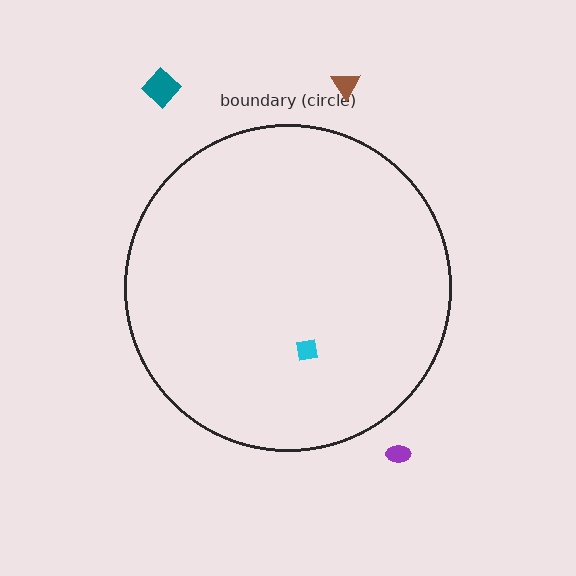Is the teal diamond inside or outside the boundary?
Outside.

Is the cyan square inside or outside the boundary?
Inside.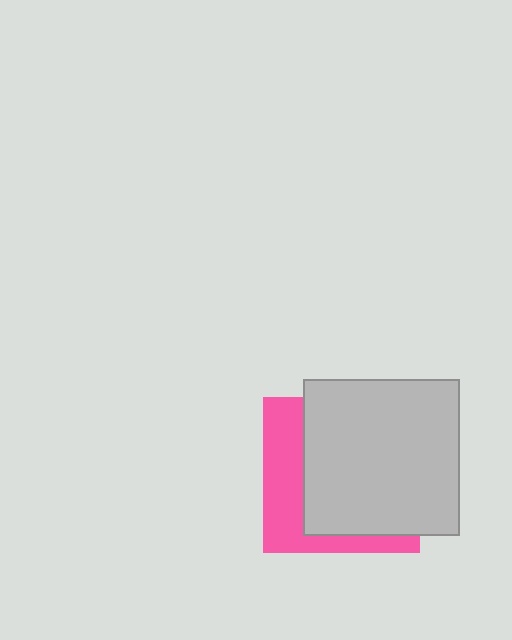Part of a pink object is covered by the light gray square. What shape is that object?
It is a square.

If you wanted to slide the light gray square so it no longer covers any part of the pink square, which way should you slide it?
Slide it right — that is the most direct way to separate the two shapes.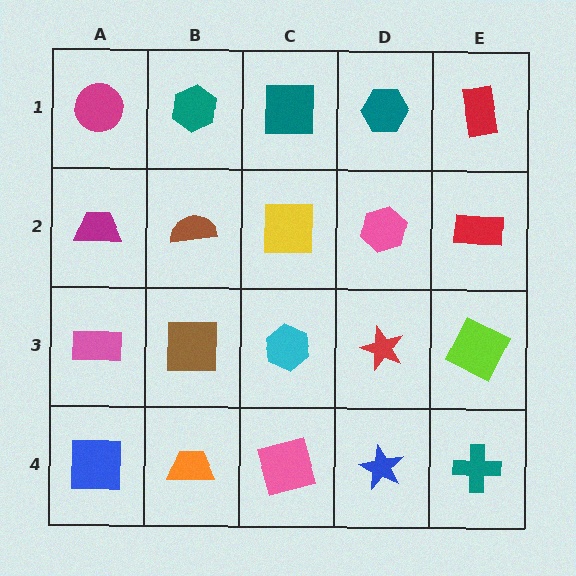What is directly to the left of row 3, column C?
A brown square.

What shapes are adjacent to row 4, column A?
A pink rectangle (row 3, column A), an orange trapezoid (row 4, column B).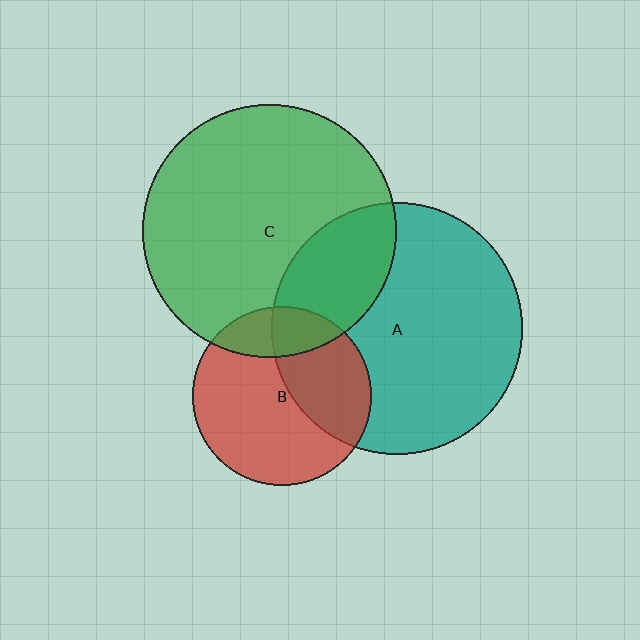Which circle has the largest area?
Circle C (green).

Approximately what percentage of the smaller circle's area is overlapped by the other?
Approximately 40%.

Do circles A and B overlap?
Yes.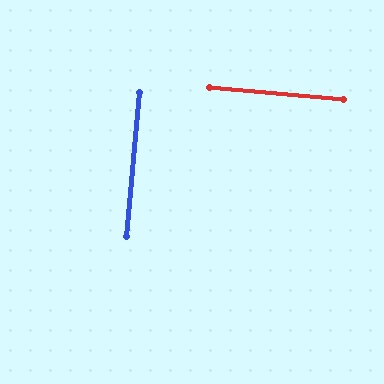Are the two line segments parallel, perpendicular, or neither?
Perpendicular — they meet at approximately 90°.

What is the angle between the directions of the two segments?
Approximately 90 degrees.